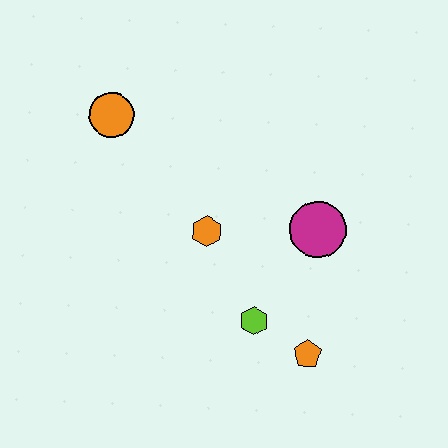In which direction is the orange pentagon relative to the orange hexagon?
The orange pentagon is below the orange hexagon.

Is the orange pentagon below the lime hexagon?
Yes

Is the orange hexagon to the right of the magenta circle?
No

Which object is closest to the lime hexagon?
The orange pentagon is closest to the lime hexagon.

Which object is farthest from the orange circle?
The orange pentagon is farthest from the orange circle.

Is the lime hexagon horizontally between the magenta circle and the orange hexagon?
Yes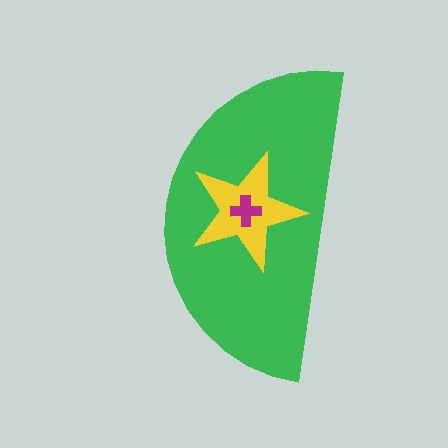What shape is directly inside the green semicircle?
The yellow star.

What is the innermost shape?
The magenta cross.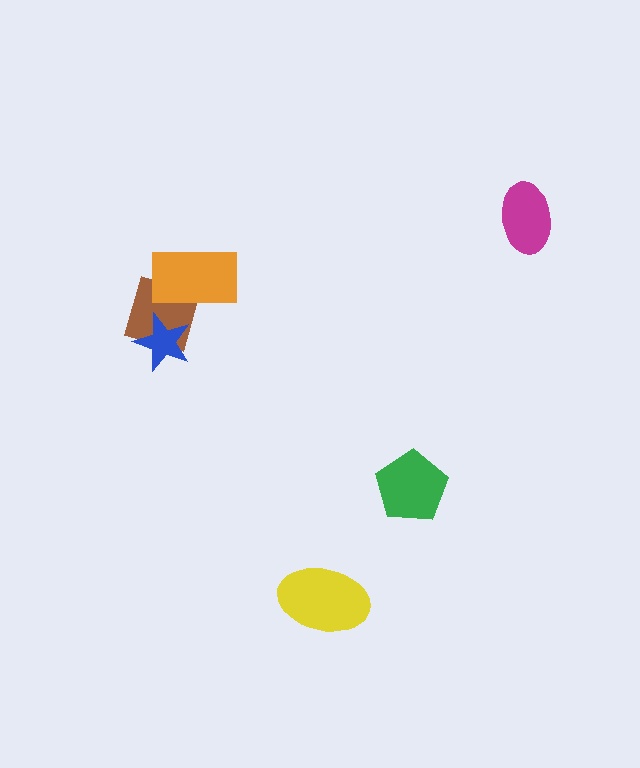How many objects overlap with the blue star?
1 object overlaps with the blue star.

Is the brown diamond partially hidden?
Yes, it is partially covered by another shape.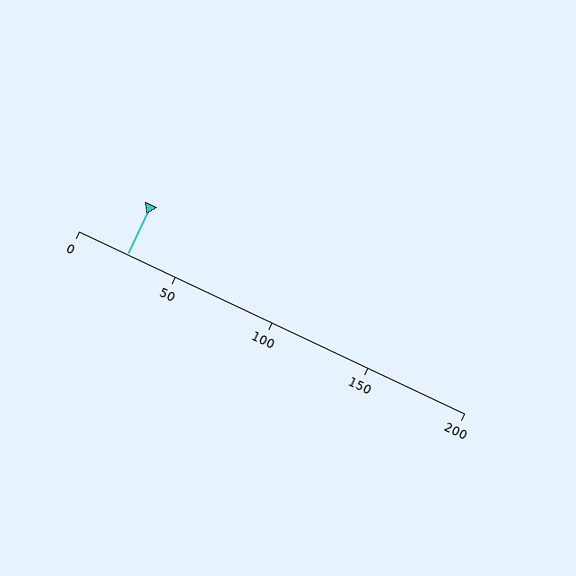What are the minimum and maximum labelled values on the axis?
The axis runs from 0 to 200.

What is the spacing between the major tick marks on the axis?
The major ticks are spaced 50 apart.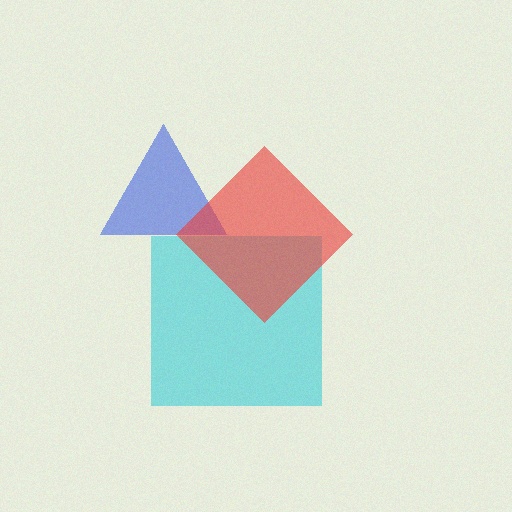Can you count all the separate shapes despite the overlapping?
Yes, there are 3 separate shapes.